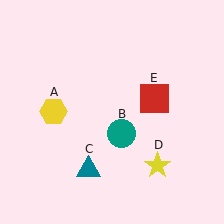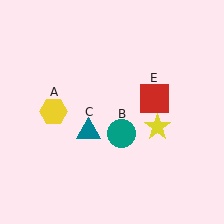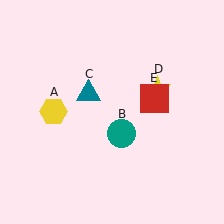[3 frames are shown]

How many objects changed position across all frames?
2 objects changed position: teal triangle (object C), yellow star (object D).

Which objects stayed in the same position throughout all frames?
Yellow hexagon (object A) and teal circle (object B) and red square (object E) remained stationary.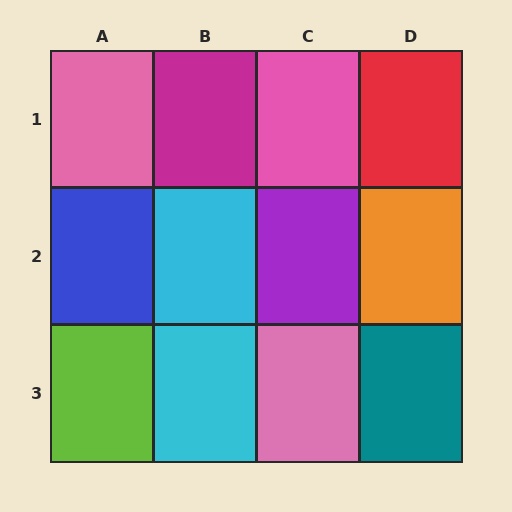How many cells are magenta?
1 cell is magenta.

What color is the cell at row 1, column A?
Pink.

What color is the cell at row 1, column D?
Red.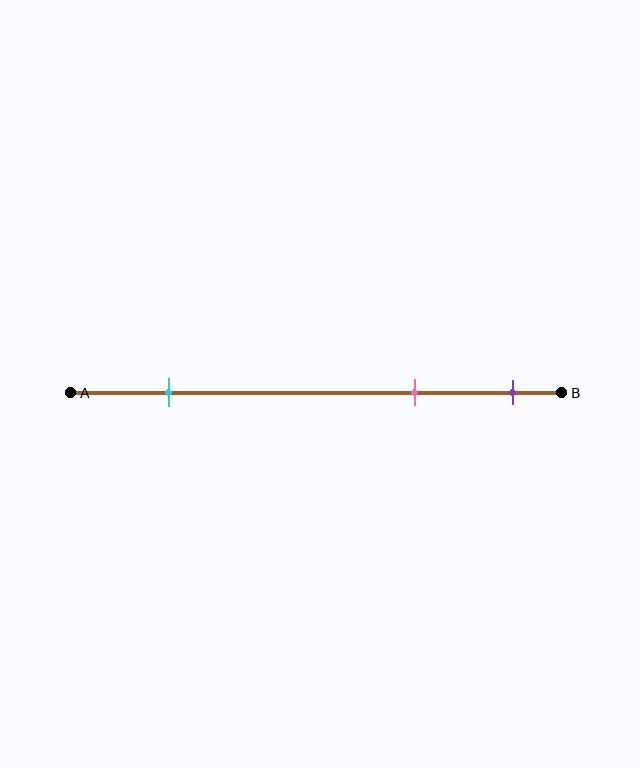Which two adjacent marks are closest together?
The pink and purple marks are the closest adjacent pair.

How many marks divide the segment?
There are 3 marks dividing the segment.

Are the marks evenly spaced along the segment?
No, the marks are not evenly spaced.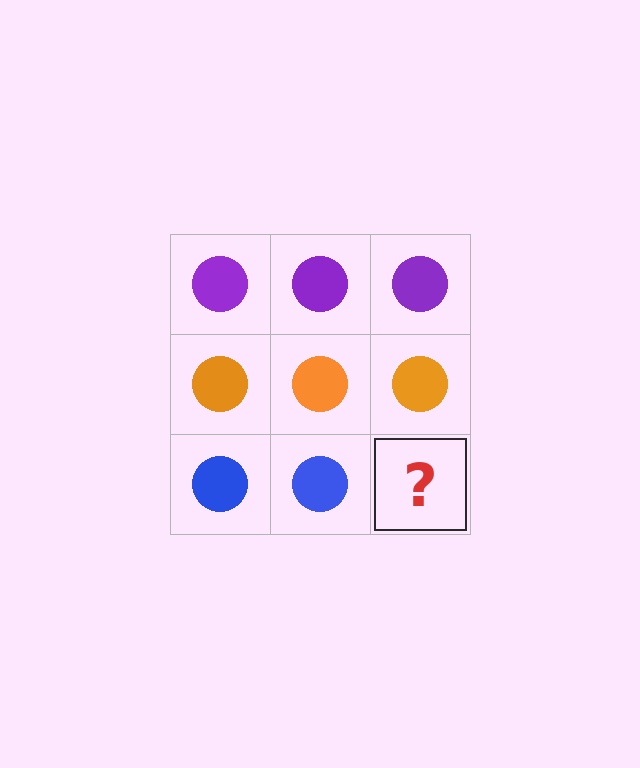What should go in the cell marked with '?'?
The missing cell should contain a blue circle.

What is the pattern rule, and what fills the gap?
The rule is that each row has a consistent color. The gap should be filled with a blue circle.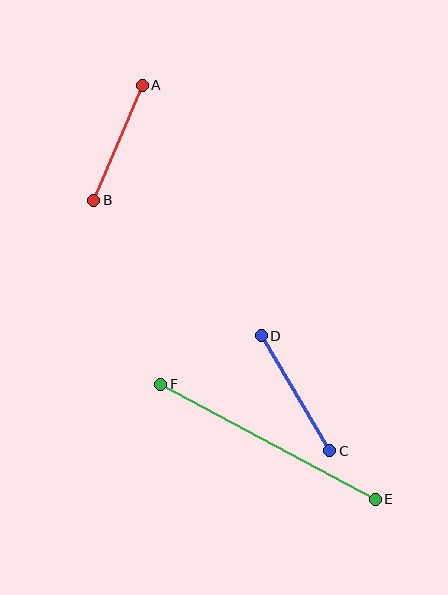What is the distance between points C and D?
The distance is approximately 134 pixels.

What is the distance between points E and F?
The distance is approximately 243 pixels.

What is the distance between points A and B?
The distance is approximately 125 pixels.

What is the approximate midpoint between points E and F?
The midpoint is at approximately (268, 442) pixels.